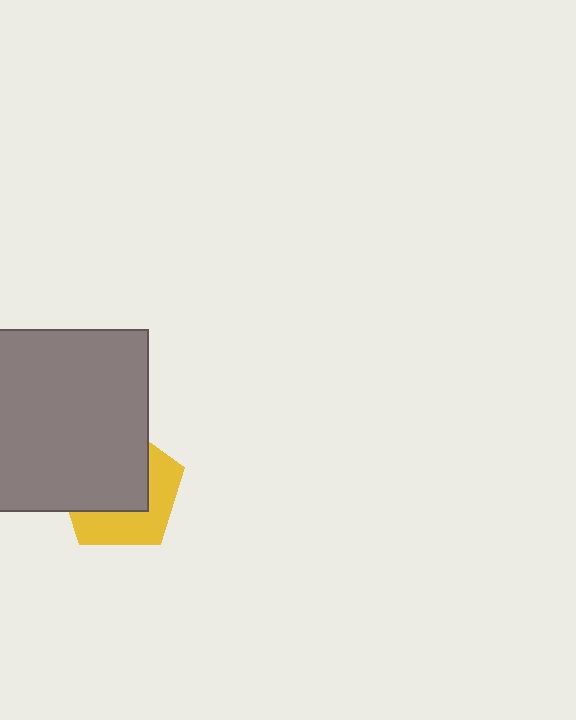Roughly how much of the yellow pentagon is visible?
A small part of it is visible (roughly 43%).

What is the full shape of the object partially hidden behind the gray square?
The partially hidden object is a yellow pentagon.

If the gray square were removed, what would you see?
You would see the complete yellow pentagon.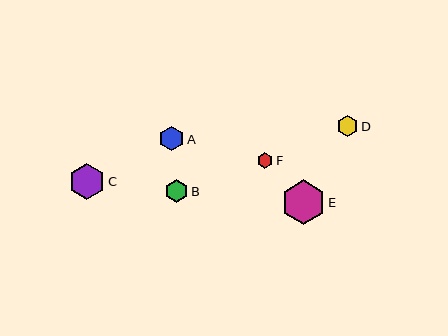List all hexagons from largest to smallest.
From largest to smallest: E, C, A, B, D, F.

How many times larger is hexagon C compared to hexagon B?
Hexagon C is approximately 1.6 times the size of hexagon B.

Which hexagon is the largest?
Hexagon E is the largest with a size of approximately 44 pixels.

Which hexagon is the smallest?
Hexagon F is the smallest with a size of approximately 16 pixels.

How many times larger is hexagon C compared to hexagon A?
Hexagon C is approximately 1.5 times the size of hexagon A.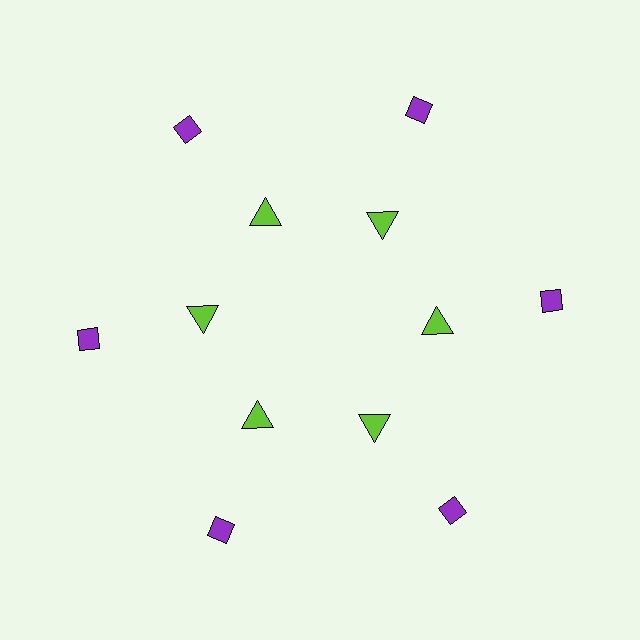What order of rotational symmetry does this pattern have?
This pattern has 6-fold rotational symmetry.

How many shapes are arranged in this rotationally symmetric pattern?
There are 12 shapes, arranged in 6 groups of 2.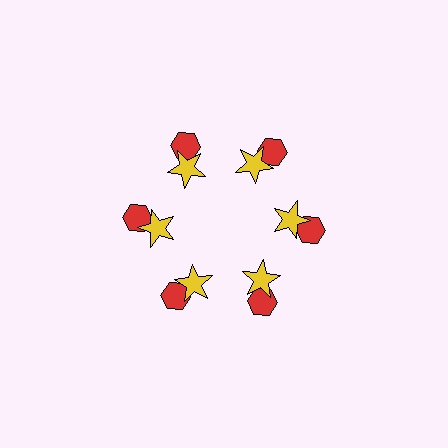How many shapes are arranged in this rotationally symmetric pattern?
There are 12 shapes, arranged in 6 groups of 2.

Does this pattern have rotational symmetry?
Yes, this pattern has 6-fold rotational symmetry. It looks the same after rotating 60 degrees around the center.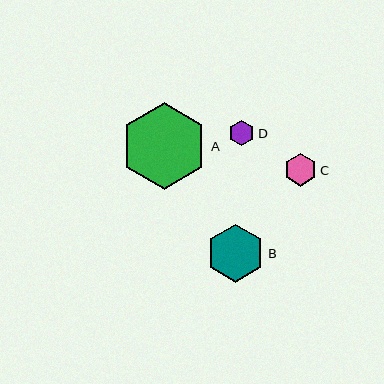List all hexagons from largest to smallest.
From largest to smallest: A, B, C, D.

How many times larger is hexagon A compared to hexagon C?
Hexagon A is approximately 2.6 times the size of hexagon C.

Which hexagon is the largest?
Hexagon A is the largest with a size of approximately 87 pixels.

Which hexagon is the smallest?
Hexagon D is the smallest with a size of approximately 26 pixels.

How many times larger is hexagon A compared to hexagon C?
Hexagon A is approximately 2.6 times the size of hexagon C.